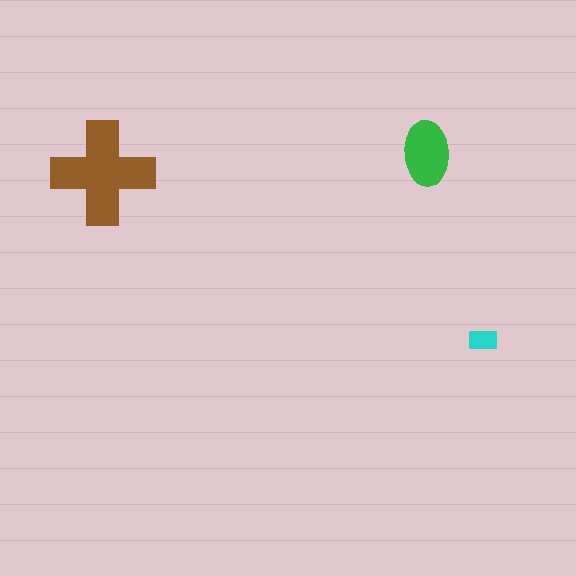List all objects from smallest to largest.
The cyan rectangle, the green ellipse, the brown cross.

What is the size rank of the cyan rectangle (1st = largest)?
3rd.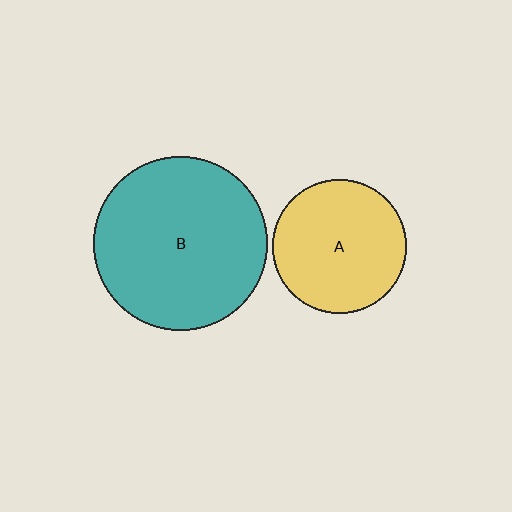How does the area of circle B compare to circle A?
Approximately 1.7 times.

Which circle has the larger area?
Circle B (teal).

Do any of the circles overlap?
No, none of the circles overlap.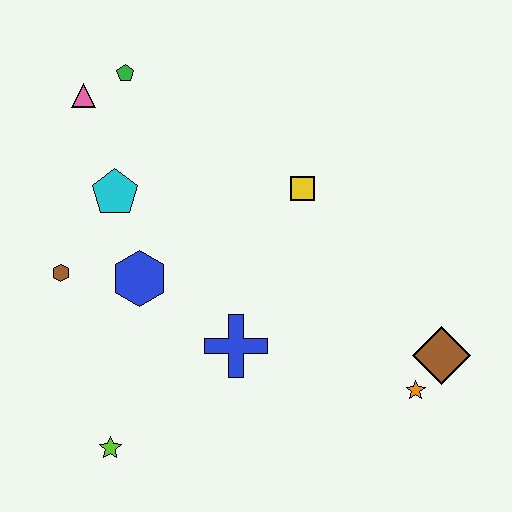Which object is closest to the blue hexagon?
The brown hexagon is closest to the blue hexagon.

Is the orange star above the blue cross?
No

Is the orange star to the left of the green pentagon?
No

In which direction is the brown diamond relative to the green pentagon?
The brown diamond is to the right of the green pentagon.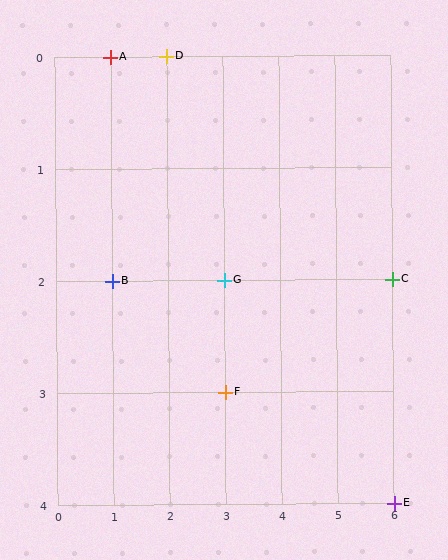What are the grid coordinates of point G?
Point G is at grid coordinates (3, 2).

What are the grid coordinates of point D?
Point D is at grid coordinates (2, 0).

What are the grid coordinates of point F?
Point F is at grid coordinates (3, 3).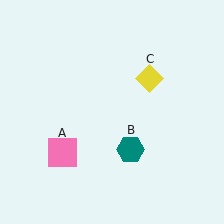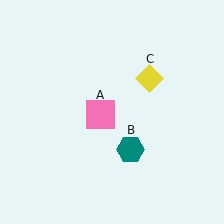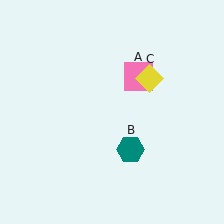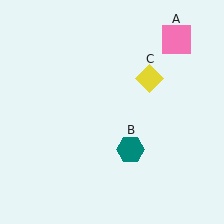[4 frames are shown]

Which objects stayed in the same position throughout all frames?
Teal hexagon (object B) and yellow diamond (object C) remained stationary.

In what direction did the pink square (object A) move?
The pink square (object A) moved up and to the right.